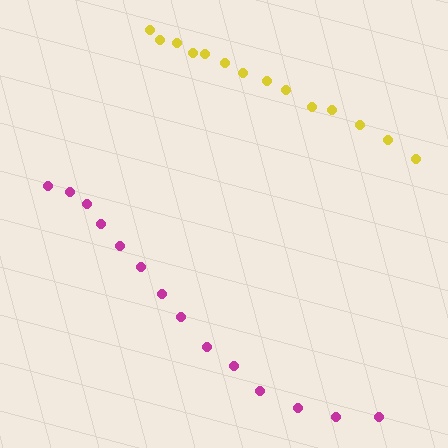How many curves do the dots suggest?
There are 2 distinct paths.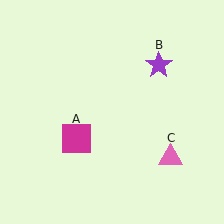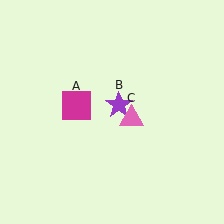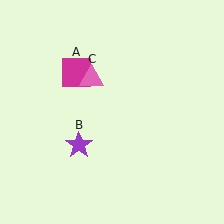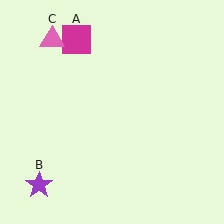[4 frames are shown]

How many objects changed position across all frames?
3 objects changed position: magenta square (object A), purple star (object B), pink triangle (object C).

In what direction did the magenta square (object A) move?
The magenta square (object A) moved up.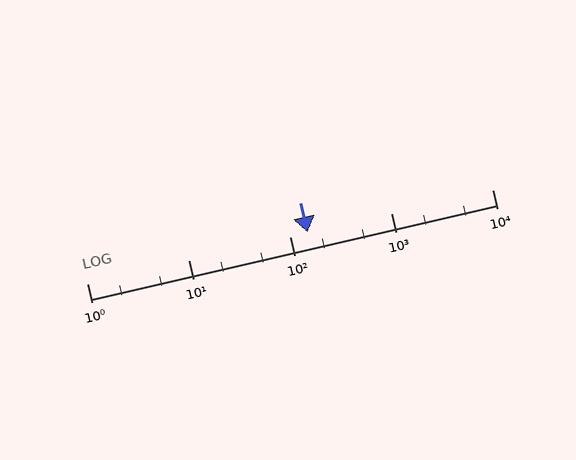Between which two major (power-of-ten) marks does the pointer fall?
The pointer is between 100 and 1000.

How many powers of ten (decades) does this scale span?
The scale spans 4 decades, from 1 to 10000.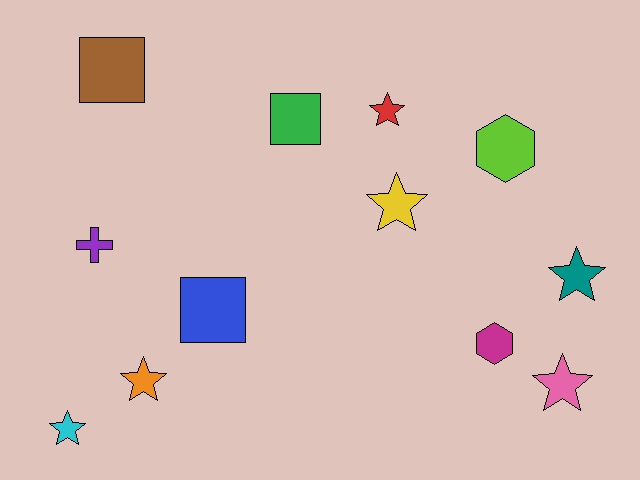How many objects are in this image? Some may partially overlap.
There are 12 objects.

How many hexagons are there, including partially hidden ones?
There are 2 hexagons.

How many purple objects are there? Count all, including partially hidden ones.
There is 1 purple object.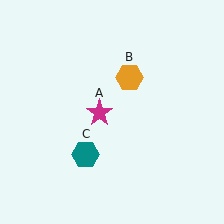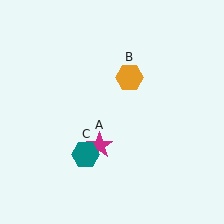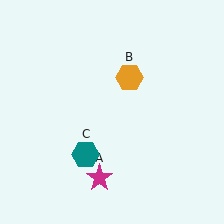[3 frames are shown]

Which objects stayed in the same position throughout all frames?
Orange hexagon (object B) and teal hexagon (object C) remained stationary.